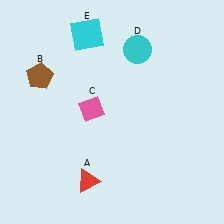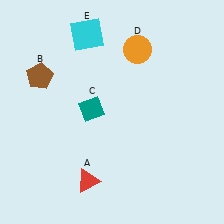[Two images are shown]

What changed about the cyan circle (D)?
In Image 1, D is cyan. In Image 2, it changed to orange.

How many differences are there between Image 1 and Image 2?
There are 2 differences between the two images.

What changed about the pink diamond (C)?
In Image 1, C is pink. In Image 2, it changed to teal.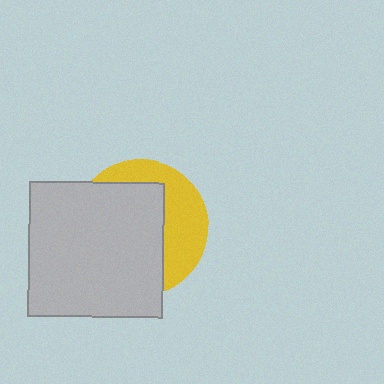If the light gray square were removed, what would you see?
You would see the complete yellow circle.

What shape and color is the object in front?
The object in front is a light gray square.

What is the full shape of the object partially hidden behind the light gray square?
The partially hidden object is a yellow circle.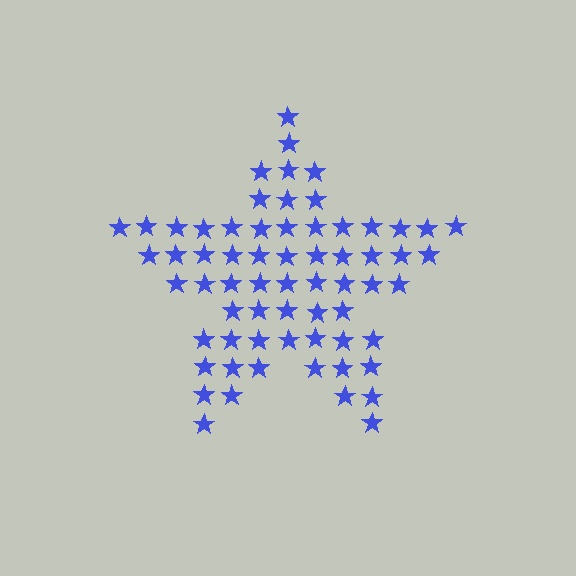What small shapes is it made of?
It is made of small stars.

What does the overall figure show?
The overall figure shows a star.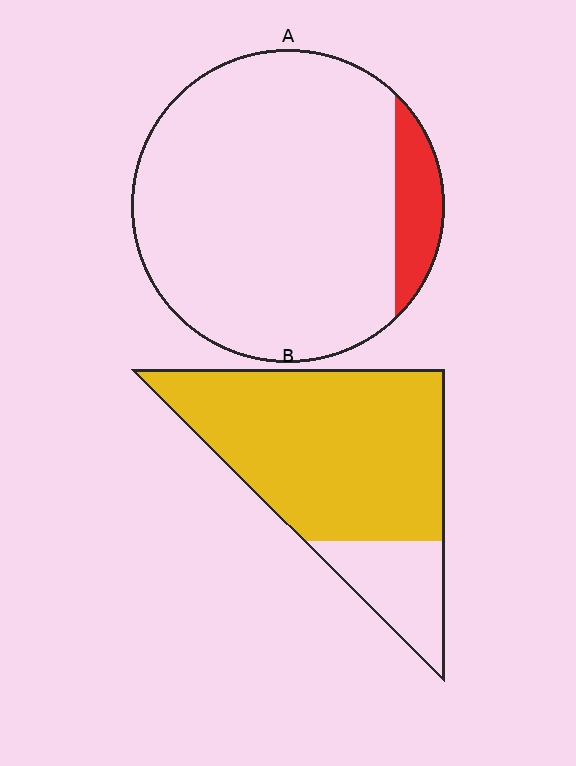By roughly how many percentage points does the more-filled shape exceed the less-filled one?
By roughly 70 percentage points (B over A).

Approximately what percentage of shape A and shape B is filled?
A is approximately 10% and B is approximately 80%.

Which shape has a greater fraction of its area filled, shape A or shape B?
Shape B.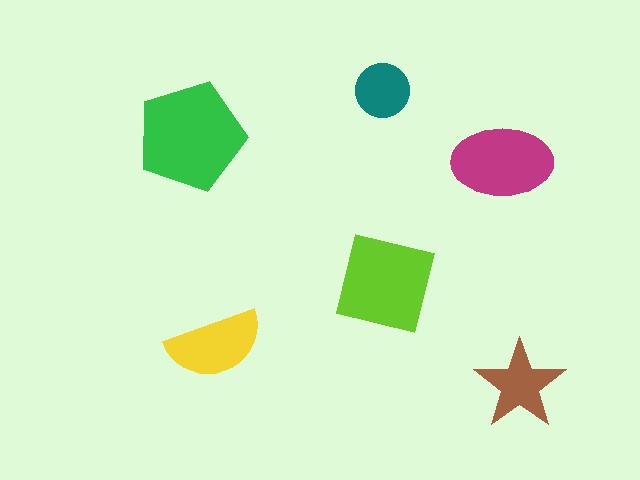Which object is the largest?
The green pentagon.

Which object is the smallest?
The teal circle.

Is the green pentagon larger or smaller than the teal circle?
Larger.